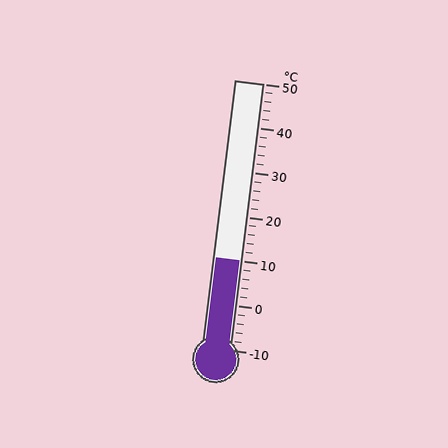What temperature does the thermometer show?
The thermometer shows approximately 10°C.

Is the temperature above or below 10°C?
The temperature is at 10°C.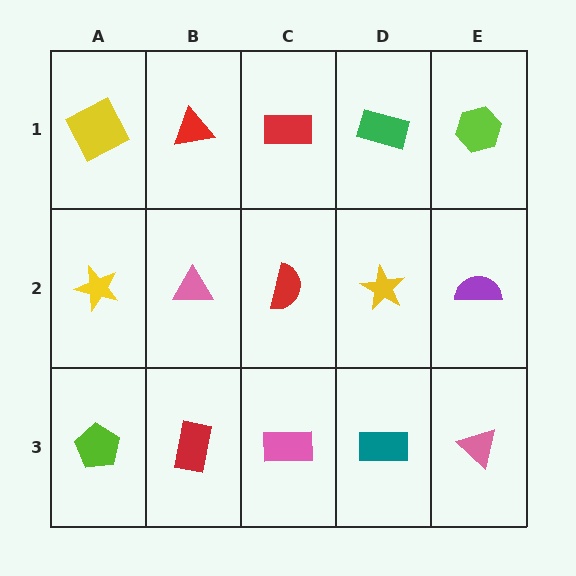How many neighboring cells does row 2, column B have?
4.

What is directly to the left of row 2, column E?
A yellow star.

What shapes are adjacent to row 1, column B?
A pink triangle (row 2, column B), a yellow square (row 1, column A), a red rectangle (row 1, column C).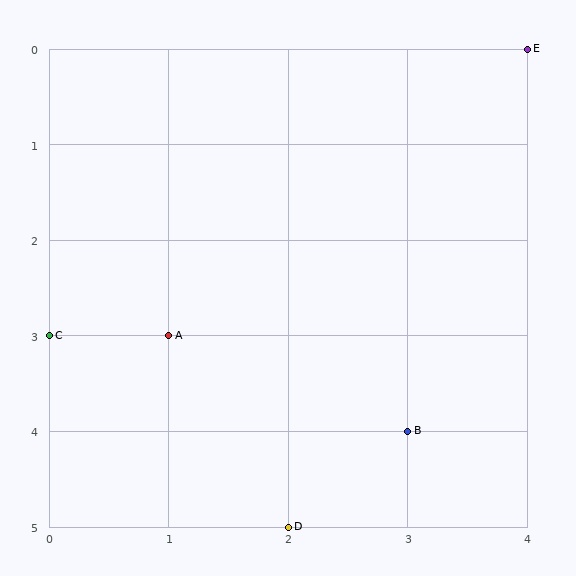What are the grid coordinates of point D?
Point D is at grid coordinates (2, 5).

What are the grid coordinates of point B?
Point B is at grid coordinates (3, 4).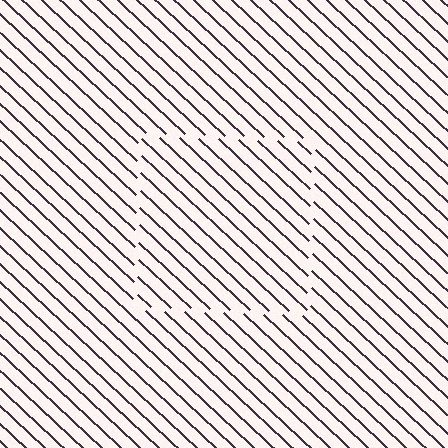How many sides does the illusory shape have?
4 sides — the line-ends trace a square.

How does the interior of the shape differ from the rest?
The interior of the shape contains the same grating, shifted by half a period — the contour is defined by the phase discontinuity where line-ends from the inner and outer gratings abut.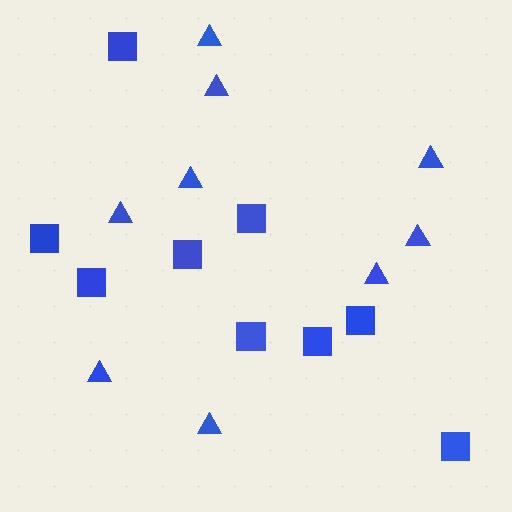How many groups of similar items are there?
There are 2 groups: one group of squares (9) and one group of triangles (9).